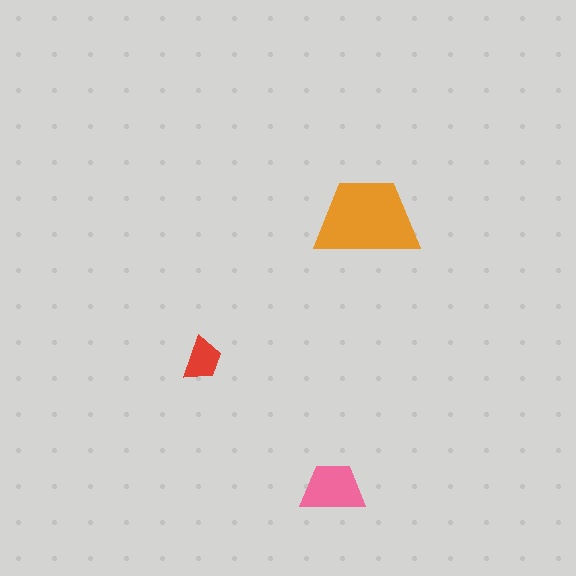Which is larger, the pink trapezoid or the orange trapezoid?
The orange one.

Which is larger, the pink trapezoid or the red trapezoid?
The pink one.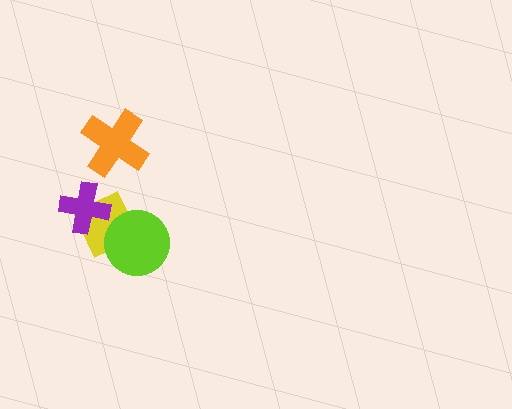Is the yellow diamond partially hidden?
Yes, it is partially covered by another shape.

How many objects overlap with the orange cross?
0 objects overlap with the orange cross.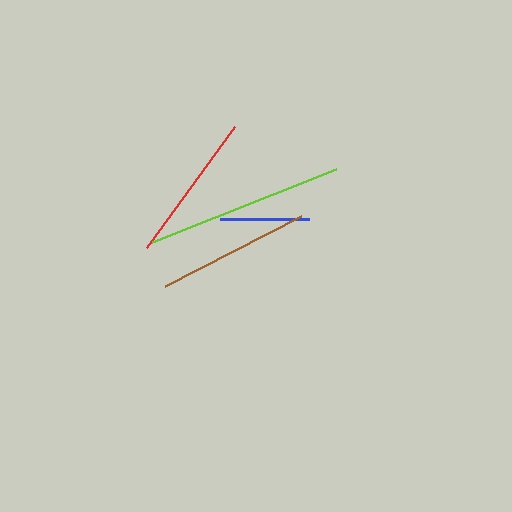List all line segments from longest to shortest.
From longest to shortest: lime, brown, red, blue.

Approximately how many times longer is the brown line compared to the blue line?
The brown line is approximately 1.7 times the length of the blue line.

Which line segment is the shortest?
The blue line is the shortest at approximately 89 pixels.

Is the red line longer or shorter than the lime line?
The lime line is longer than the red line.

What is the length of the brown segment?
The brown segment is approximately 152 pixels long.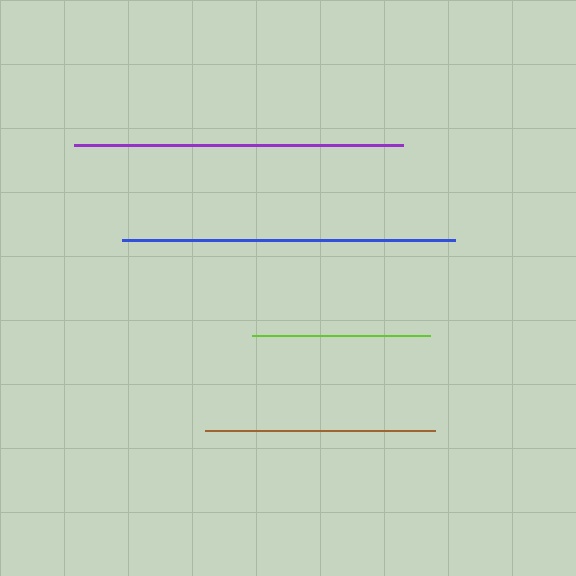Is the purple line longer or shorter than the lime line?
The purple line is longer than the lime line.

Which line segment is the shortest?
The lime line is the shortest at approximately 179 pixels.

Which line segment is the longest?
The blue line is the longest at approximately 333 pixels.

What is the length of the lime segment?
The lime segment is approximately 179 pixels long.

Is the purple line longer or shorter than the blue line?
The blue line is longer than the purple line.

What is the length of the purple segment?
The purple segment is approximately 329 pixels long.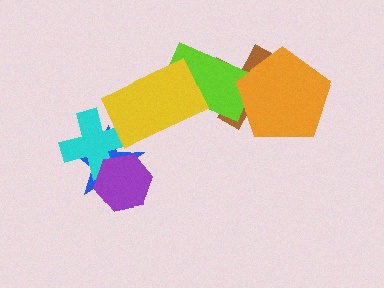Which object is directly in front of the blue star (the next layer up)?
The cyan cross is directly in front of the blue star.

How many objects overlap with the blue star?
2 objects overlap with the blue star.